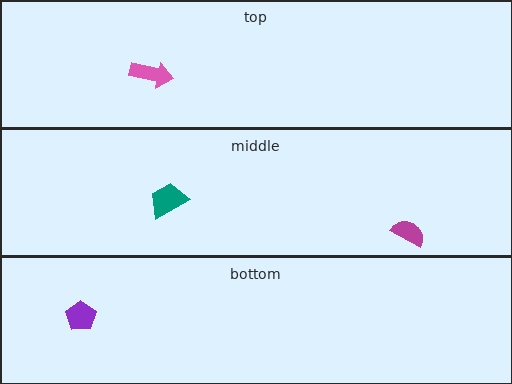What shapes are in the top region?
The pink arrow.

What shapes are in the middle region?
The teal trapezoid, the magenta semicircle.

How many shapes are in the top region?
1.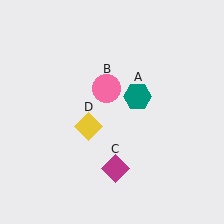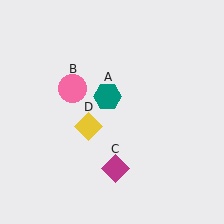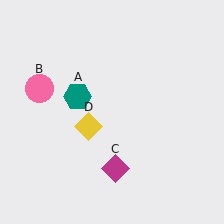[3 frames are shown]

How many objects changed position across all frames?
2 objects changed position: teal hexagon (object A), pink circle (object B).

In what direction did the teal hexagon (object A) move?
The teal hexagon (object A) moved left.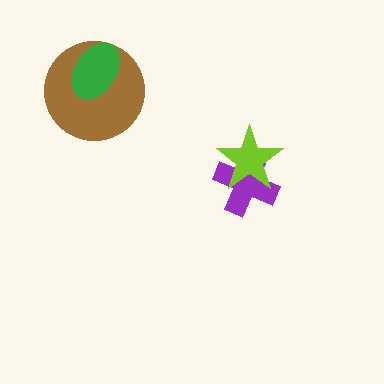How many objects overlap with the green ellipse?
1 object overlaps with the green ellipse.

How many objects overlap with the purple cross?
1 object overlaps with the purple cross.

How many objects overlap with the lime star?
1 object overlaps with the lime star.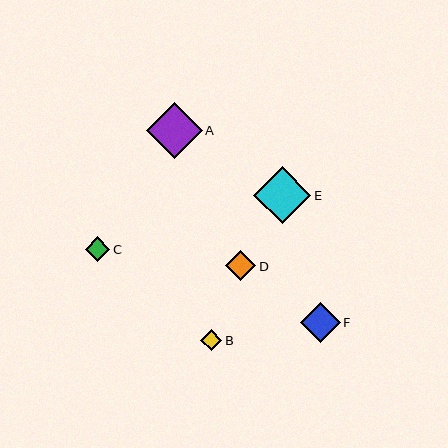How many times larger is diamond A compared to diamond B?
Diamond A is approximately 2.7 times the size of diamond B.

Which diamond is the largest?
Diamond E is the largest with a size of approximately 57 pixels.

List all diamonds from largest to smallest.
From largest to smallest: E, A, F, D, C, B.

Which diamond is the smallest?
Diamond B is the smallest with a size of approximately 21 pixels.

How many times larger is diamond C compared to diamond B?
Diamond C is approximately 1.2 times the size of diamond B.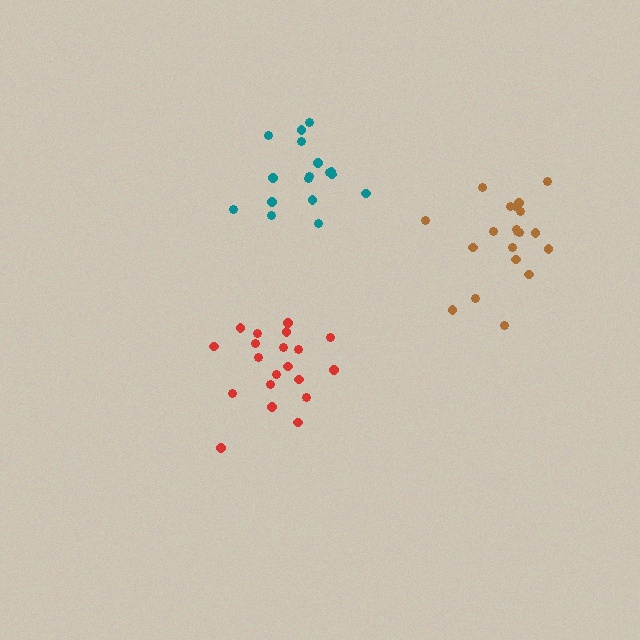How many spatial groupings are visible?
There are 3 spatial groupings.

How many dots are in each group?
Group 1: 20 dots, Group 2: 20 dots, Group 3: 17 dots (57 total).